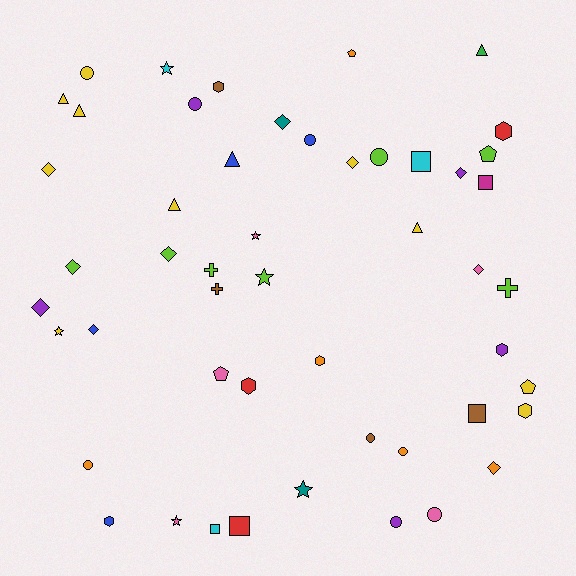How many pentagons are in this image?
There are 4 pentagons.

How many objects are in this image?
There are 50 objects.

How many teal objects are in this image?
There are 2 teal objects.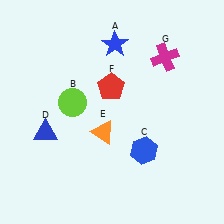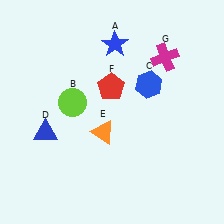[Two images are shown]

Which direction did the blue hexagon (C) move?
The blue hexagon (C) moved up.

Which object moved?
The blue hexagon (C) moved up.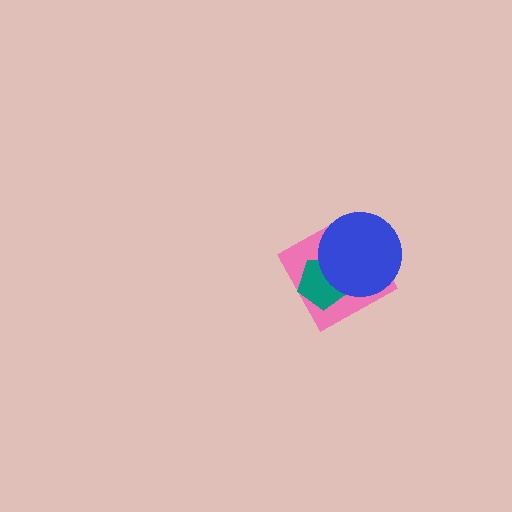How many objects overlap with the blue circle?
2 objects overlap with the blue circle.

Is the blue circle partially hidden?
No, no other shape covers it.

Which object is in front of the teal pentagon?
The blue circle is in front of the teal pentagon.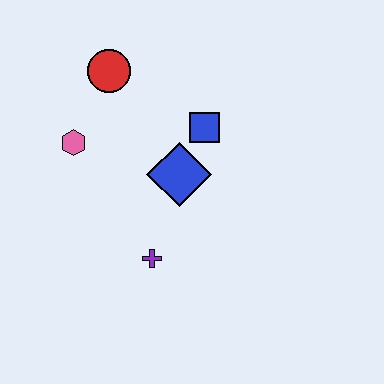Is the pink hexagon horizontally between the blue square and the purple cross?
No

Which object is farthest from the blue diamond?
The red circle is farthest from the blue diamond.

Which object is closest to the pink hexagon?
The red circle is closest to the pink hexagon.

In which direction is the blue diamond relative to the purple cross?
The blue diamond is above the purple cross.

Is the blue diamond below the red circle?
Yes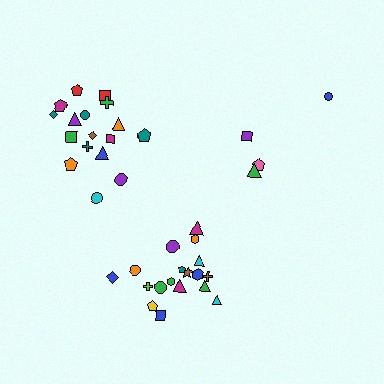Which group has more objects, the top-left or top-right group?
The top-left group.